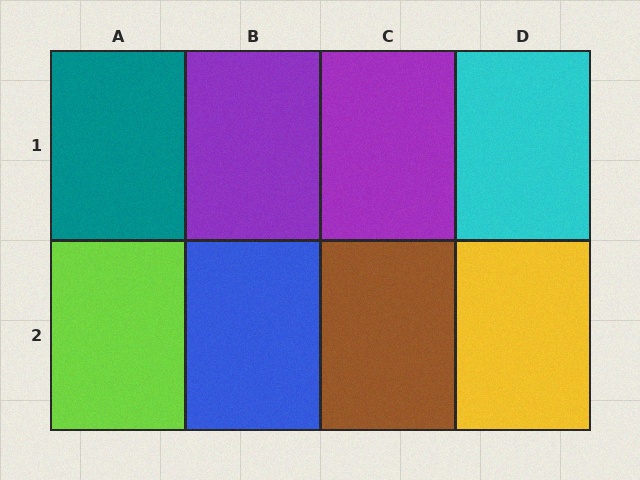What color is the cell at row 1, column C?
Purple.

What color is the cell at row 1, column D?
Cyan.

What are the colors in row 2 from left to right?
Lime, blue, brown, yellow.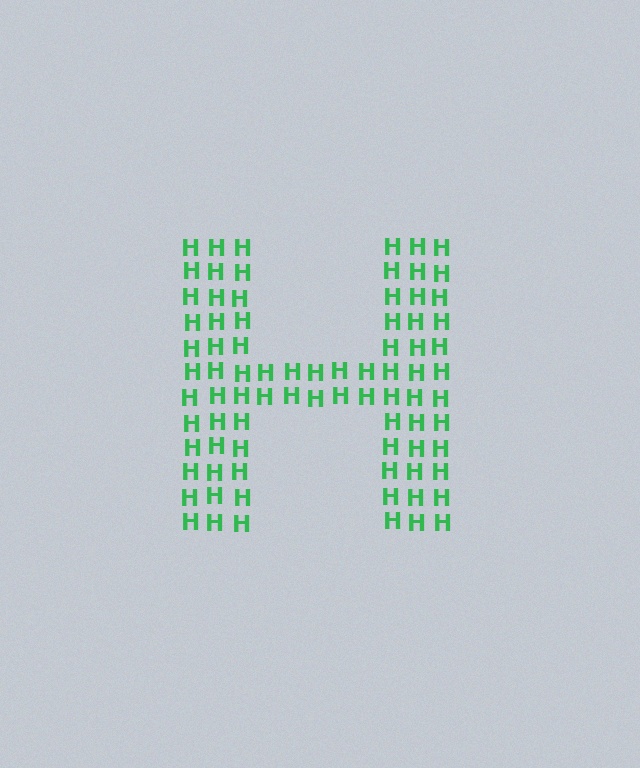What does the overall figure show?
The overall figure shows the letter H.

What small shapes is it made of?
It is made of small letter H's.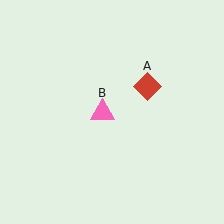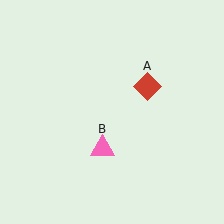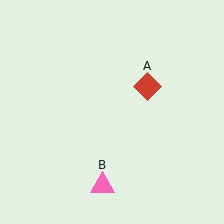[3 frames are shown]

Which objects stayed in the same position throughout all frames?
Red diamond (object A) remained stationary.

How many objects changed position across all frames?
1 object changed position: pink triangle (object B).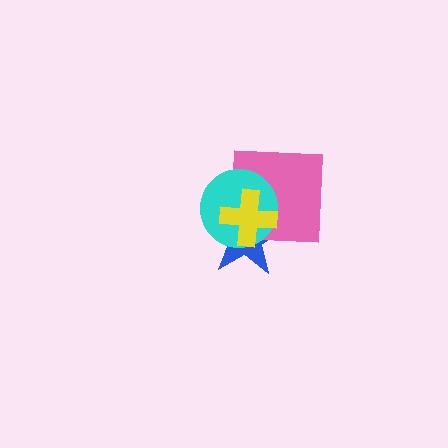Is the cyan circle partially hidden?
Yes, it is partially covered by another shape.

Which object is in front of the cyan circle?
The yellow cross is in front of the cyan circle.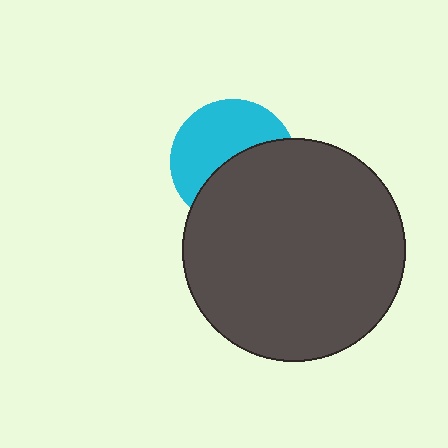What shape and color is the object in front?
The object in front is a dark gray circle.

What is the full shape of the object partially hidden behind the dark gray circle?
The partially hidden object is a cyan circle.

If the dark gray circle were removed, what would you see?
You would see the complete cyan circle.